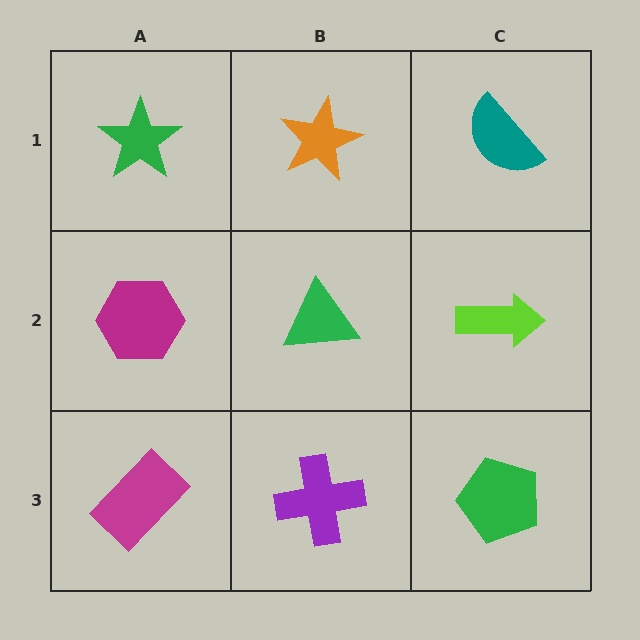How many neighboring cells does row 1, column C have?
2.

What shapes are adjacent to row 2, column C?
A teal semicircle (row 1, column C), a green pentagon (row 3, column C), a green triangle (row 2, column B).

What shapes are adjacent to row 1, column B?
A green triangle (row 2, column B), a green star (row 1, column A), a teal semicircle (row 1, column C).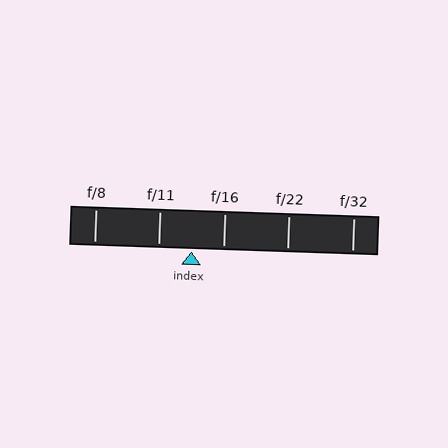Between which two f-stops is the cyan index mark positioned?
The index mark is between f/11 and f/16.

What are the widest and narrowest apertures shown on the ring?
The widest aperture shown is f/8 and the narrowest is f/32.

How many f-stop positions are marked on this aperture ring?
There are 5 f-stop positions marked.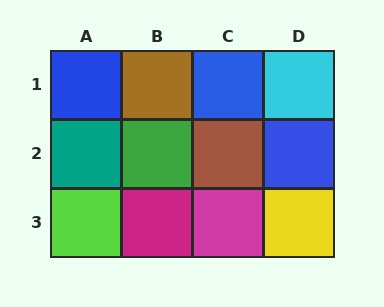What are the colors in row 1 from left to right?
Blue, brown, blue, cyan.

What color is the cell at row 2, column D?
Blue.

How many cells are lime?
1 cell is lime.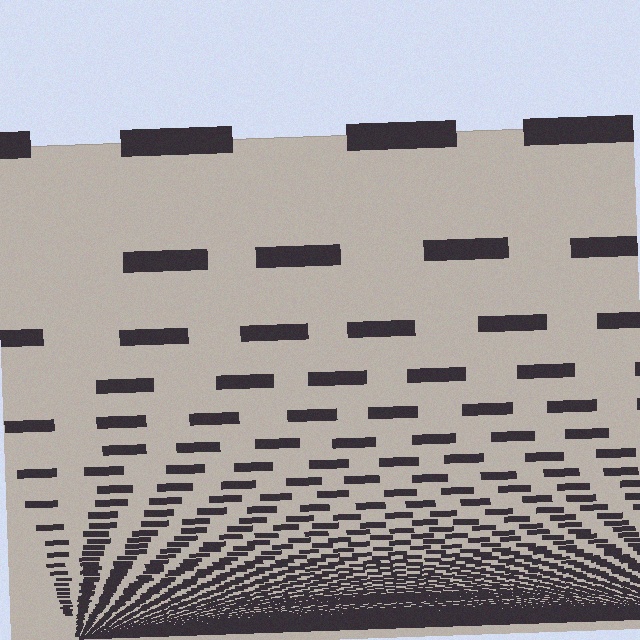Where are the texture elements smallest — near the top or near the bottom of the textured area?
Near the bottom.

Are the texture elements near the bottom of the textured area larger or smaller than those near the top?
Smaller. The gradient is inverted — elements near the bottom are smaller and denser.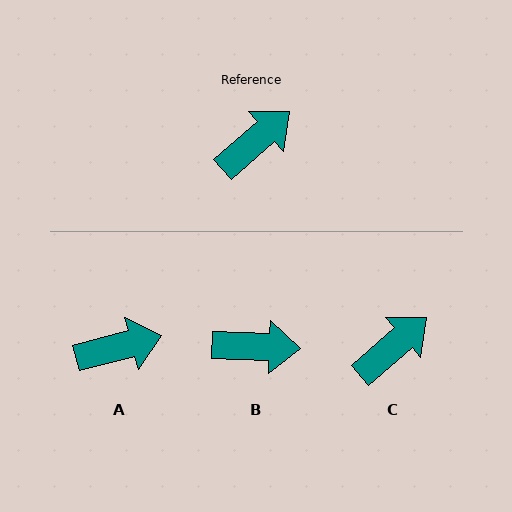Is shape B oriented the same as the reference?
No, it is off by about 43 degrees.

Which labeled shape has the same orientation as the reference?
C.